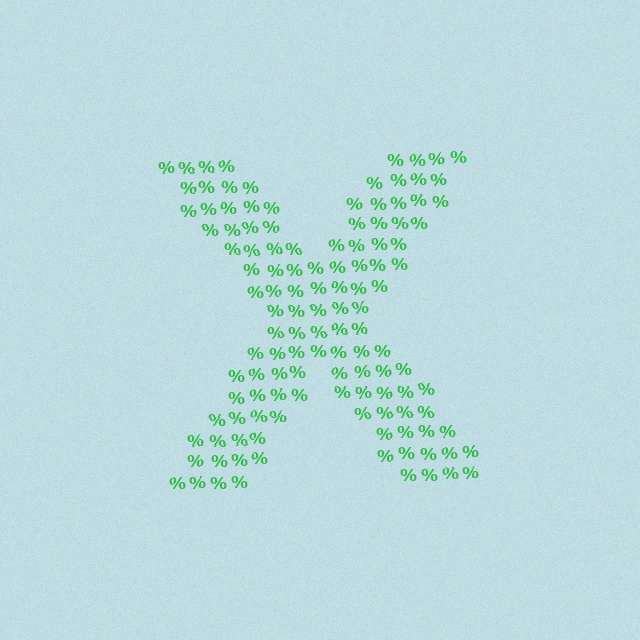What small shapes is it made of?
It is made of small percent signs.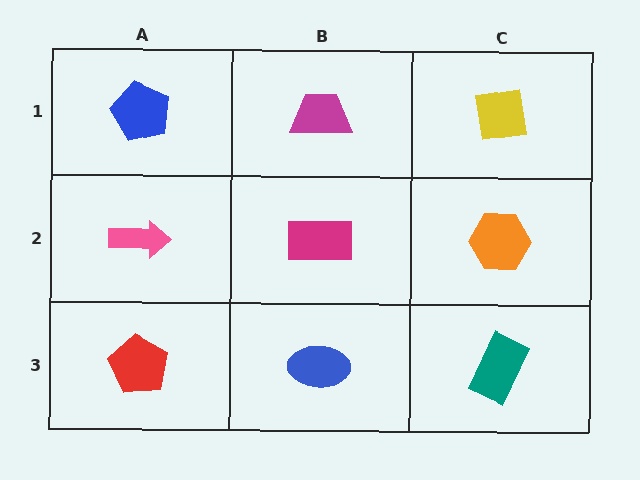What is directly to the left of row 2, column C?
A magenta rectangle.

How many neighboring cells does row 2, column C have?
3.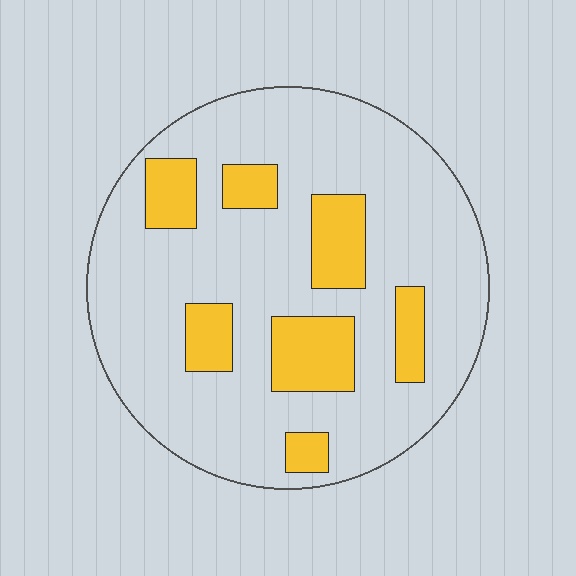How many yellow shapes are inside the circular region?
7.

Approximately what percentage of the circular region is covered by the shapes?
Approximately 20%.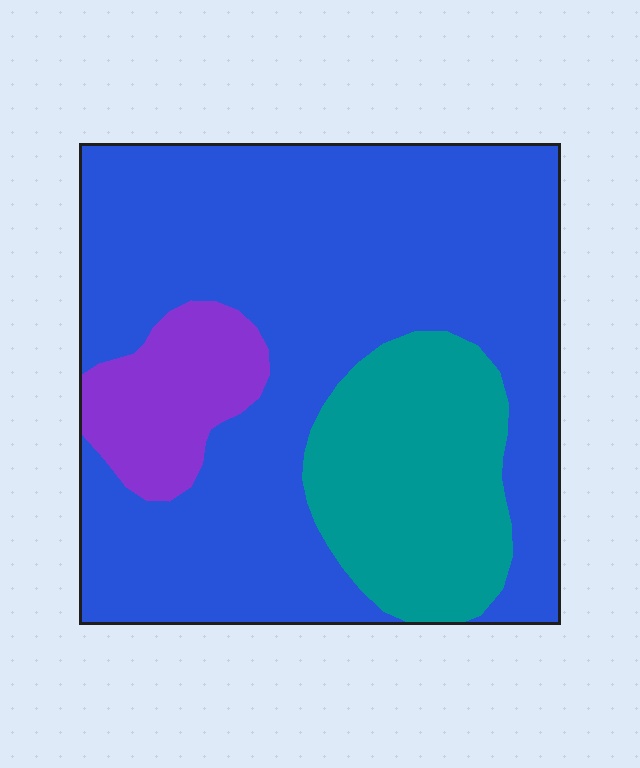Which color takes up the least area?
Purple, at roughly 10%.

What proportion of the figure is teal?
Teal covers 21% of the figure.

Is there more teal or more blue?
Blue.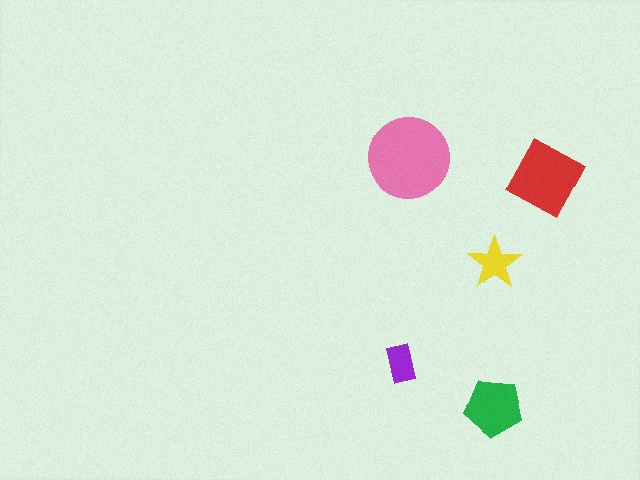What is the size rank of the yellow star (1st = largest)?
4th.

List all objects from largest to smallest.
The pink circle, the red diamond, the green pentagon, the yellow star, the purple rectangle.